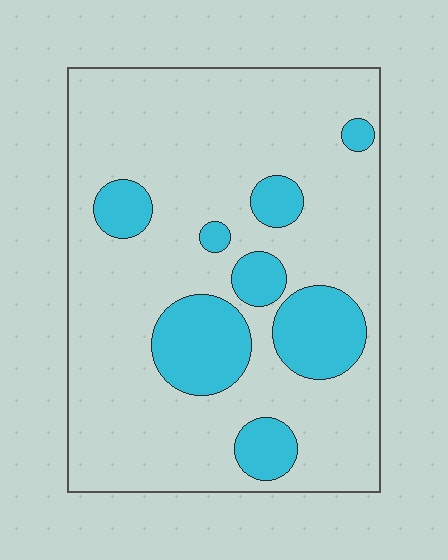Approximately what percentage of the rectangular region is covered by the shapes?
Approximately 20%.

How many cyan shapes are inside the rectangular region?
8.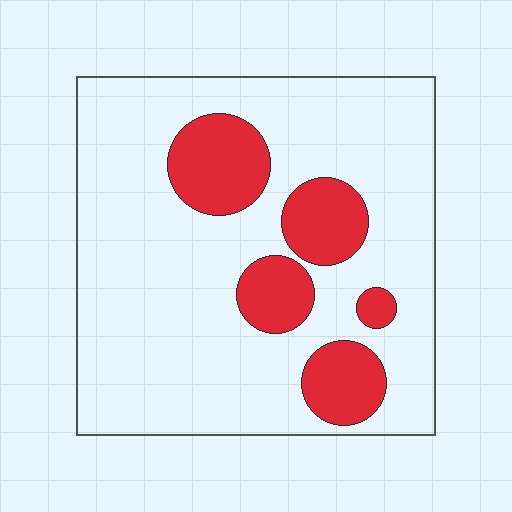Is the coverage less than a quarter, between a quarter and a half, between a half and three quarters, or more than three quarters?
Less than a quarter.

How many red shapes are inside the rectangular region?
5.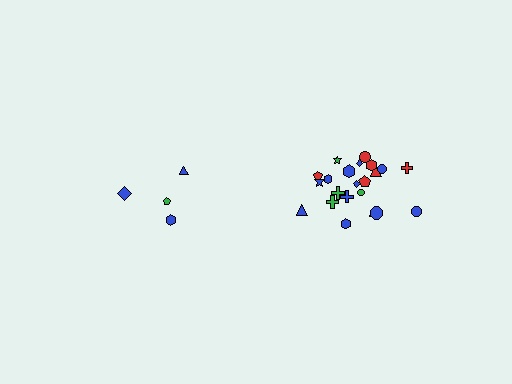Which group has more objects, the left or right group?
The right group.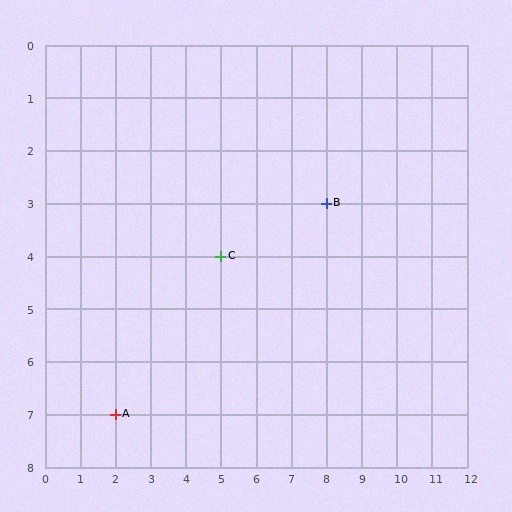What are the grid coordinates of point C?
Point C is at grid coordinates (5, 4).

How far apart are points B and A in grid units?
Points B and A are 6 columns and 4 rows apart (about 7.2 grid units diagonally).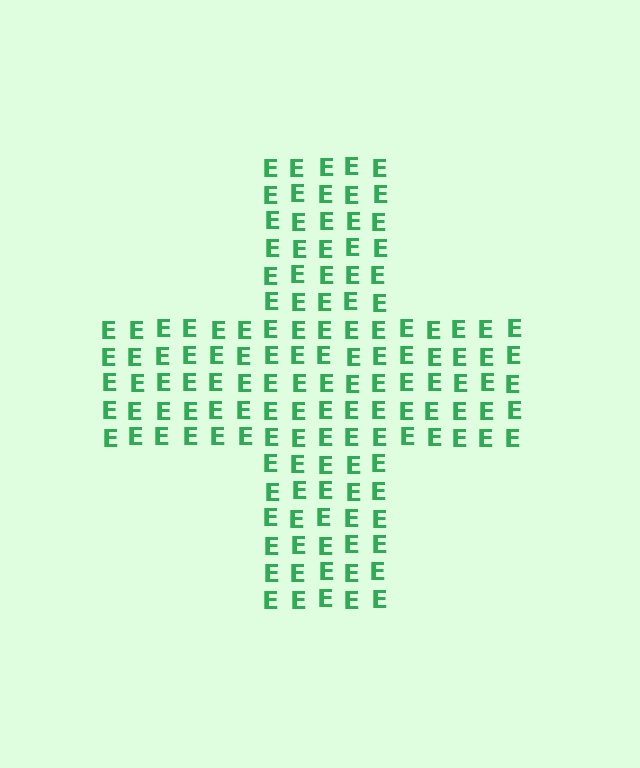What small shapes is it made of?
It is made of small letter E's.